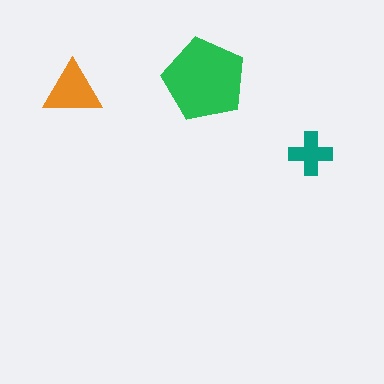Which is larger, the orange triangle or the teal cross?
The orange triangle.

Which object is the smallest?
The teal cross.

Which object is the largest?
The green pentagon.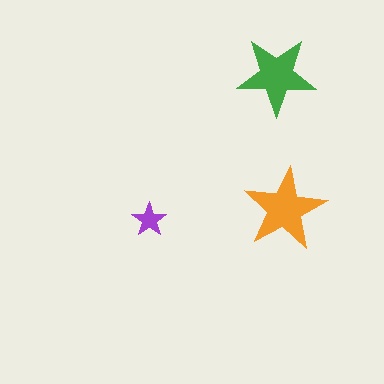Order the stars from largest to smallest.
the orange one, the green one, the purple one.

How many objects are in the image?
There are 3 objects in the image.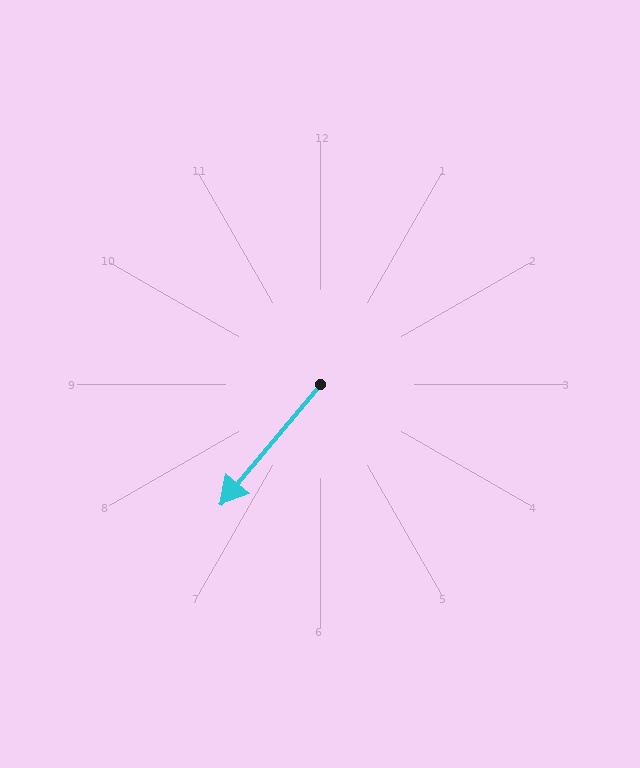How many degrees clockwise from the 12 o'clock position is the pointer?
Approximately 220 degrees.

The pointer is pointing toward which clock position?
Roughly 7 o'clock.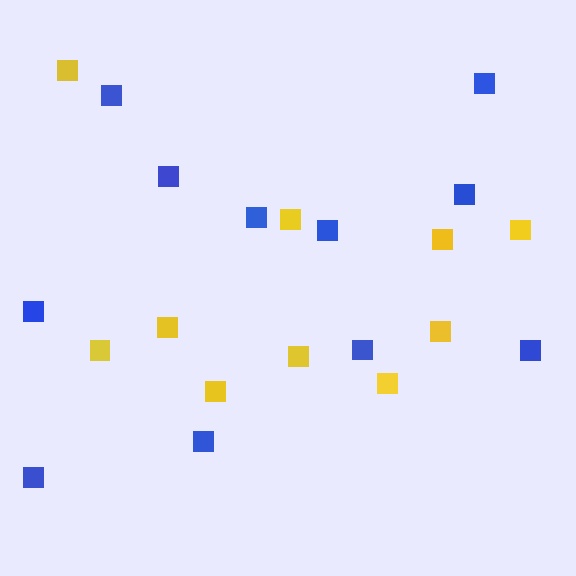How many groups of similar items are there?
There are 2 groups: one group of yellow squares (10) and one group of blue squares (11).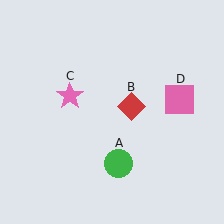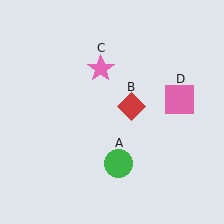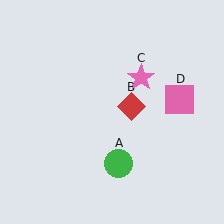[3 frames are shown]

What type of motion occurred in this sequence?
The pink star (object C) rotated clockwise around the center of the scene.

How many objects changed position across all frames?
1 object changed position: pink star (object C).